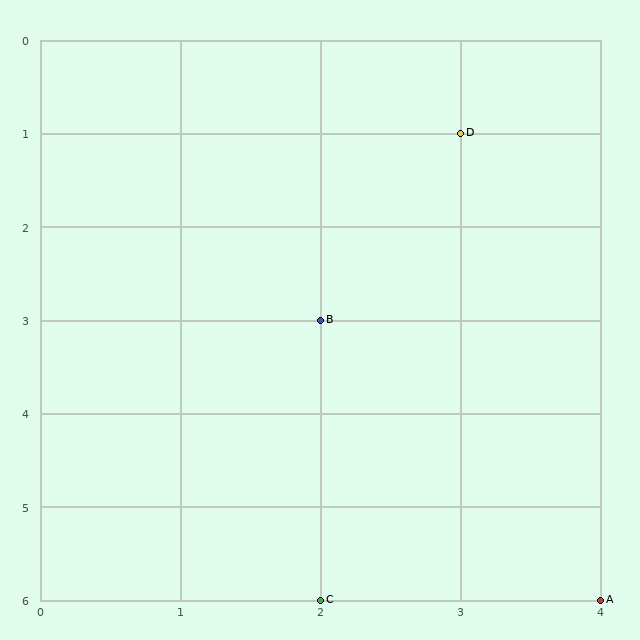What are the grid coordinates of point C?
Point C is at grid coordinates (2, 6).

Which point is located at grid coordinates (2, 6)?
Point C is at (2, 6).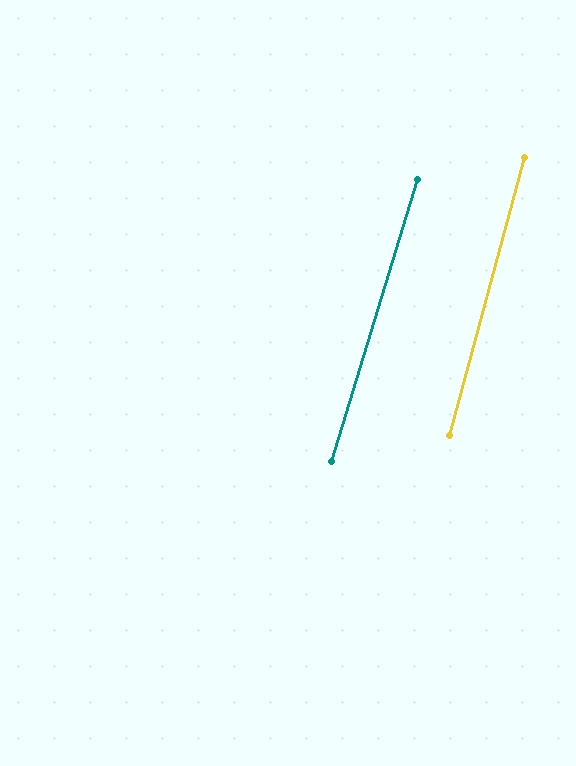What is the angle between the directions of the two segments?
Approximately 2 degrees.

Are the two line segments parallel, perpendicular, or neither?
Parallel — their directions differ by only 1.7°.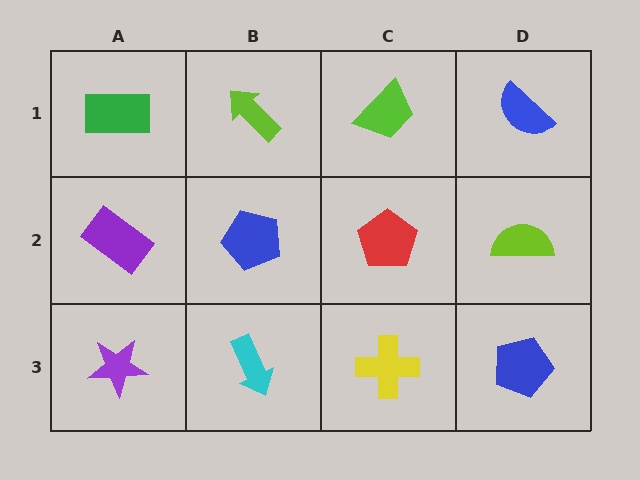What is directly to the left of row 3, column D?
A yellow cross.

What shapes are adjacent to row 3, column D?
A lime semicircle (row 2, column D), a yellow cross (row 3, column C).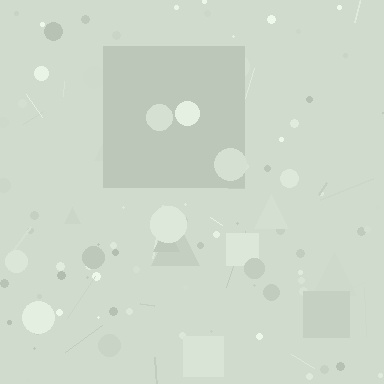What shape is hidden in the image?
A square is hidden in the image.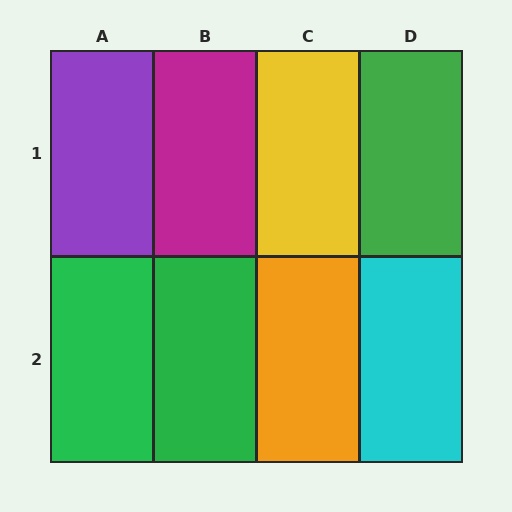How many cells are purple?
1 cell is purple.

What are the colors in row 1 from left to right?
Purple, magenta, yellow, green.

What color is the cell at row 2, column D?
Cyan.